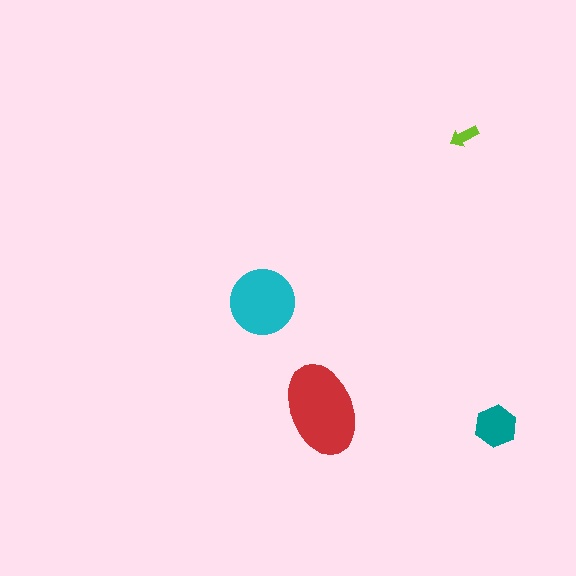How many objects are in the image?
There are 4 objects in the image.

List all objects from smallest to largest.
The lime arrow, the teal hexagon, the cyan circle, the red ellipse.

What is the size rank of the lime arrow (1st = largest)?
4th.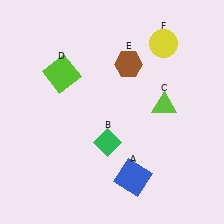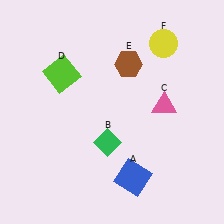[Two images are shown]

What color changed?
The triangle (C) changed from lime in Image 1 to pink in Image 2.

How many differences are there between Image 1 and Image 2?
There is 1 difference between the two images.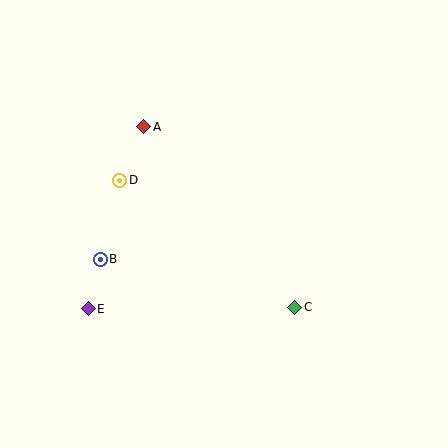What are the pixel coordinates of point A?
Point A is at (144, 127).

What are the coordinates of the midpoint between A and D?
The midpoint between A and D is at (132, 153).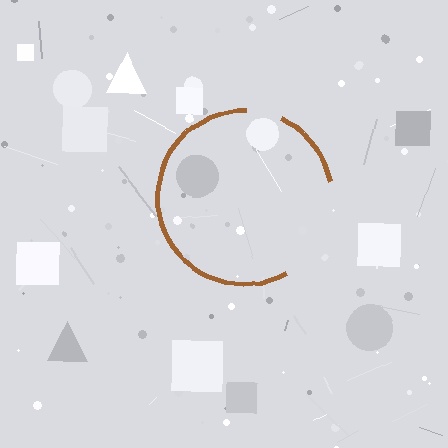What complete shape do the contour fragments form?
The contour fragments form a circle.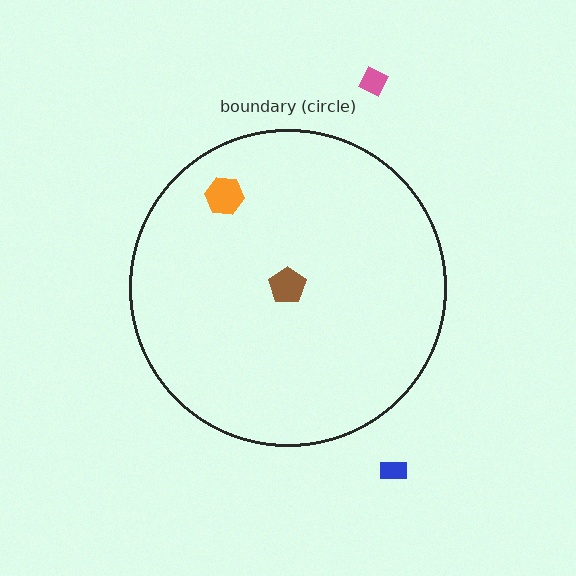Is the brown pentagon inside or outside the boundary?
Inside.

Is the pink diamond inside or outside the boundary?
Outside.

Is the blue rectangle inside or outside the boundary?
Outside.